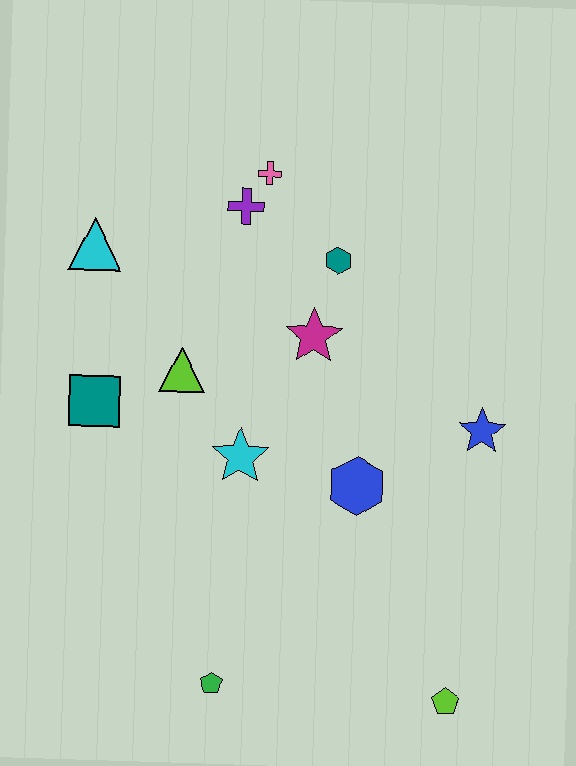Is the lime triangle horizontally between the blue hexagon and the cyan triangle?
Yes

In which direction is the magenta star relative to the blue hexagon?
The magenta star is above the blue hexagon.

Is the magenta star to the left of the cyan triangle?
No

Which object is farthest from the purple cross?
The lime pentagon is farthest from the purple cross.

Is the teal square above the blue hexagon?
Yes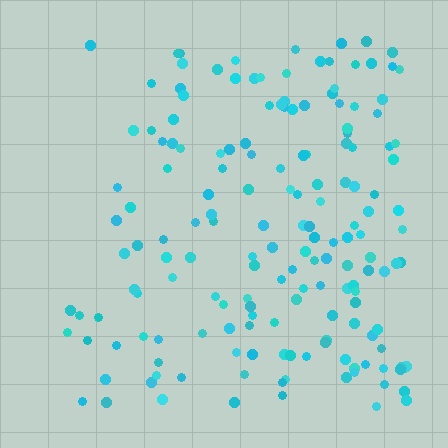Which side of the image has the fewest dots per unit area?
The left.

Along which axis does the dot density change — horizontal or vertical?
Horizontal.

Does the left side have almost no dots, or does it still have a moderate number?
Still a moderate number, just noticeably fewer than the right.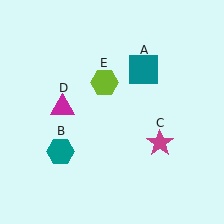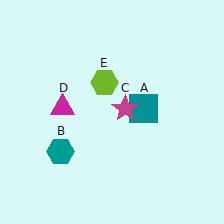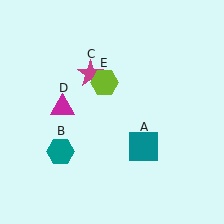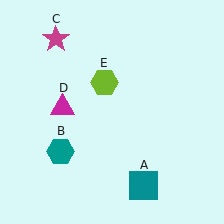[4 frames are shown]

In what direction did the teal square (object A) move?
The teal square (object A) moved down.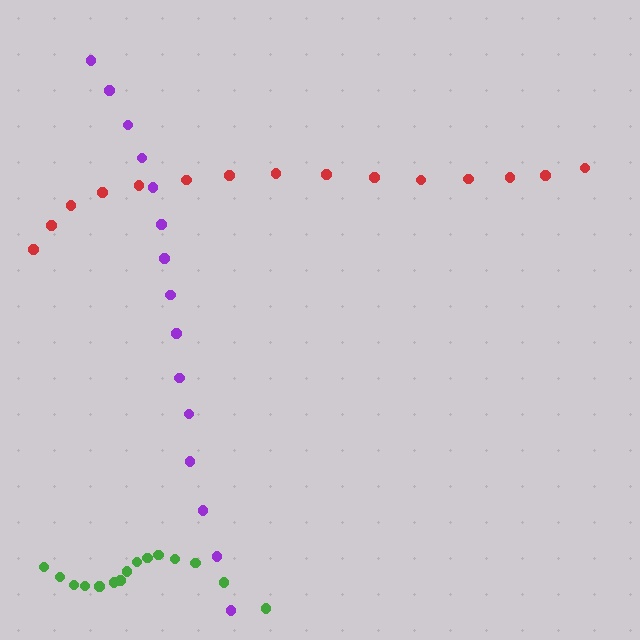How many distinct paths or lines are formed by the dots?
There are 3 distinct paths.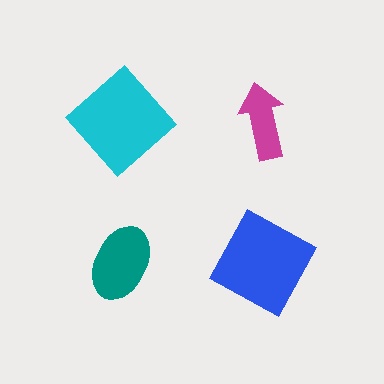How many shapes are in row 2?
2 shapes.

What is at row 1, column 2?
A magenta arrow.